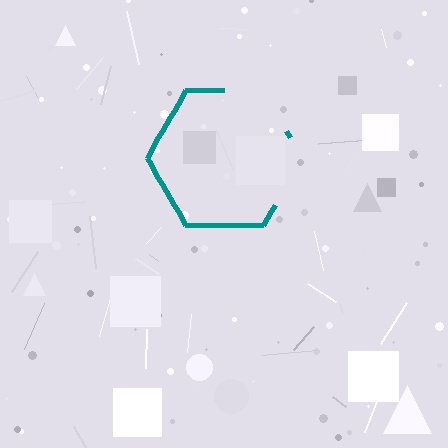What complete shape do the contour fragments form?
The contour fragments form a hexagon.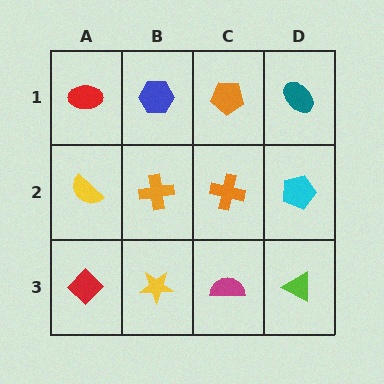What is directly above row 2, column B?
A blue hexagon.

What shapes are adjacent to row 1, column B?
An orange cross (row 2, column B), a red ellipse (row 1, column A), an orange pentagon (row 1, column C).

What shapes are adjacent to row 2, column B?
A blue hexagon (row 1, column B), a yellow star (row 3, column B), a yellow semicircle (row 2, column A), an orange cross (row 2, column C).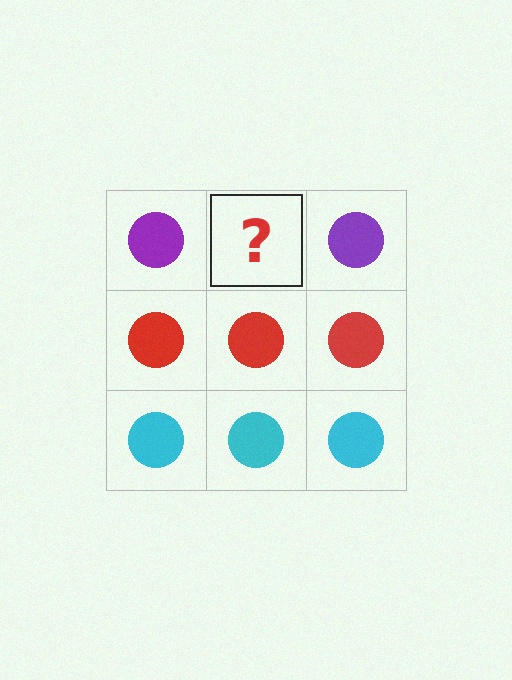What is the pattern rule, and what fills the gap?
The rule is that each row has a consistent color. The gap should be filled with a purple circle.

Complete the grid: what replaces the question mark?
The question mark should be replaced with a purple circle.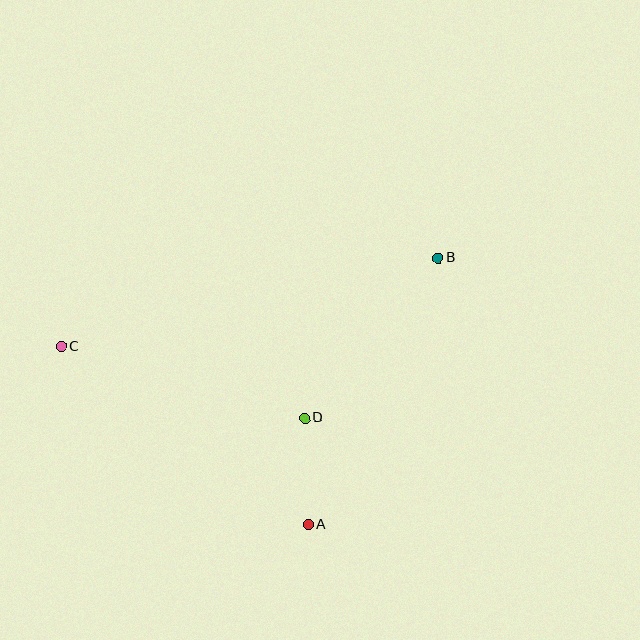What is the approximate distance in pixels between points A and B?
The distance between A and B is approximately 297 pixels.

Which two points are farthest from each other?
Points B and C are farthest from each other.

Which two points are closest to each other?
Points A and D are closest to each other.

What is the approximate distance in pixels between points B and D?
The distance between B and D is approximately 208 pixels.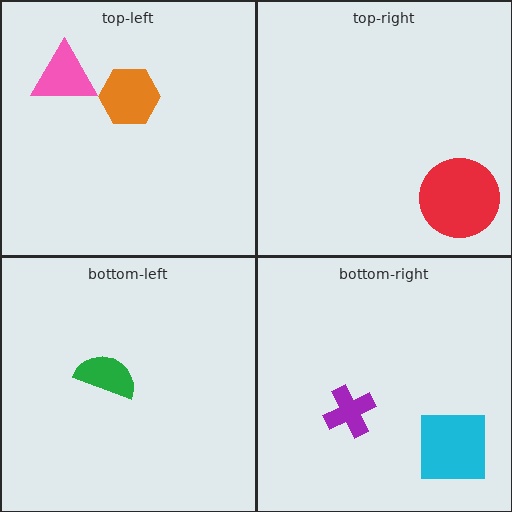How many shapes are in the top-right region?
1.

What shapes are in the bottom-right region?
The cyan square, the purple cross.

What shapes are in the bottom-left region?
The green semicircle.